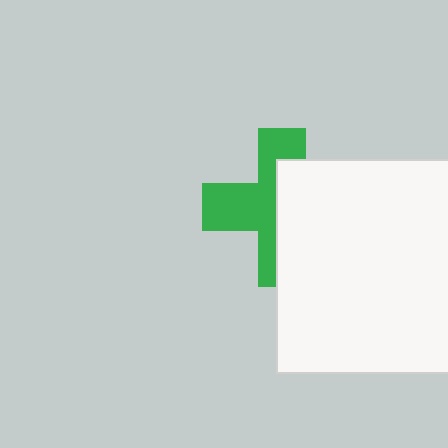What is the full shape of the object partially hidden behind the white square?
The partially hidden object is a green cross.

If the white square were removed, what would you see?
You would see the complete green cross.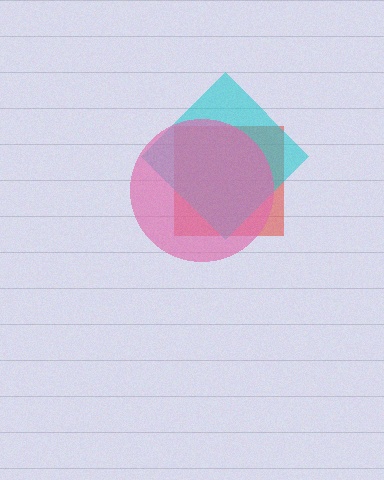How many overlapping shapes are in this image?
There are 3 overlapping shapes in the image.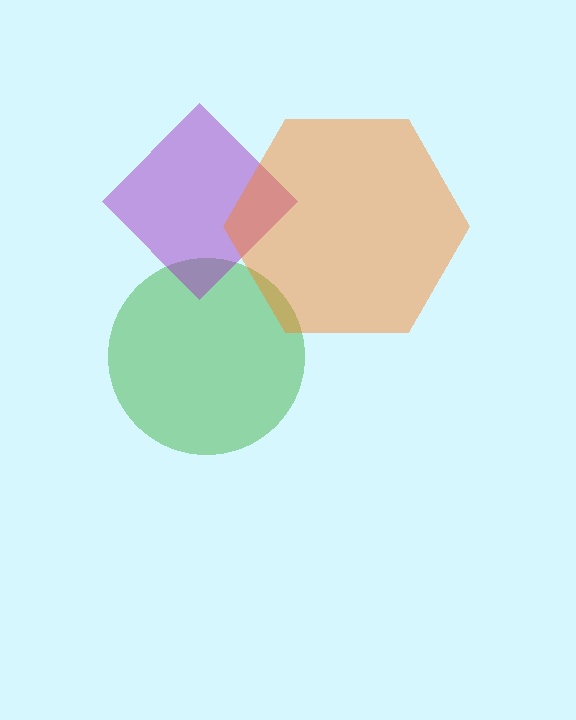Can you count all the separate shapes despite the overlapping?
Yes, there are 3 separate shapes.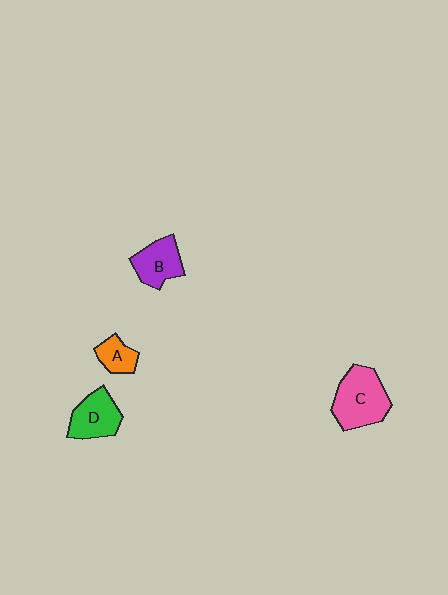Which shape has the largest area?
Shape C (pink).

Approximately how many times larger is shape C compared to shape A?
Approximately 2.4 times.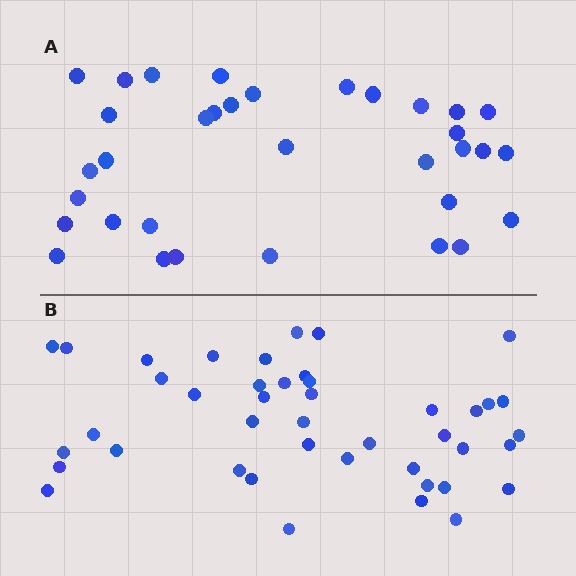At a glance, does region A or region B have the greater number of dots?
Region B (the bottom region) has more dots.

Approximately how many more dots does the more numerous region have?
Region B has roughly 8 or so more dots than region A.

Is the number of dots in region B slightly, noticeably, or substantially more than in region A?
Region B has noticeably more, but not dramatically so. The ratio is roughly 1.3 to 1.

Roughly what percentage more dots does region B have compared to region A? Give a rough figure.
About 25% more.